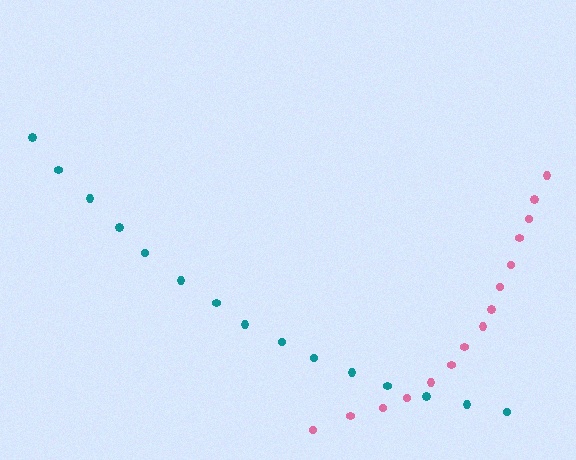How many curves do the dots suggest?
There are 2 distinct paths.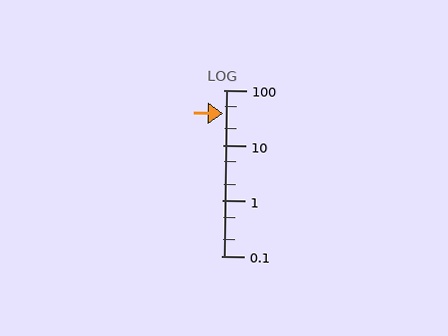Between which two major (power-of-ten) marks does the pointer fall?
The pointer is between 10 and 100.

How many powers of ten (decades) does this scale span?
The scale spans 3 decades, from 0.1 to 100.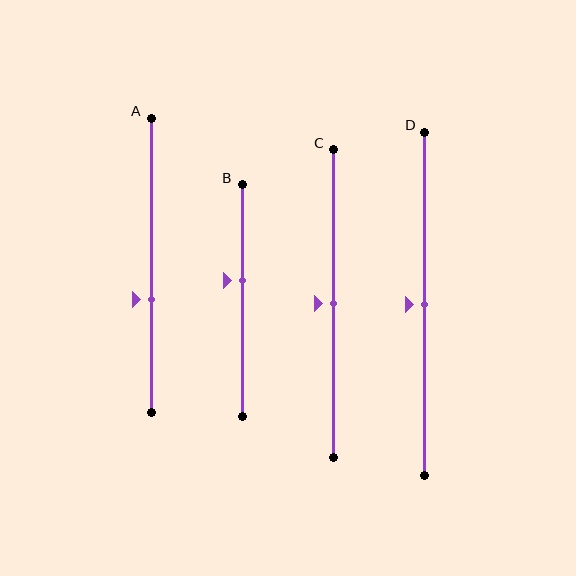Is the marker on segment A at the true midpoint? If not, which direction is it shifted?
No, the marker on segment A is shifted downward by about 12% of the segment length.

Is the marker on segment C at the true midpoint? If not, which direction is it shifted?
Yes, the marker on segment C is at the true midpoint.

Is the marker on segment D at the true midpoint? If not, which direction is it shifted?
Yes, the marker on segment D is at the true midpoint.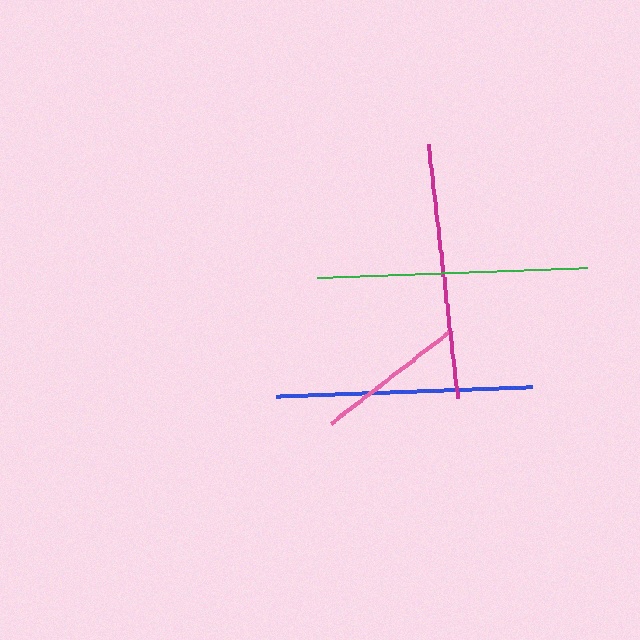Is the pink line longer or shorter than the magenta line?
The magenta line is longer than the pink line.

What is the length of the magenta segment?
The magenta segment is approximately 255 pixels long.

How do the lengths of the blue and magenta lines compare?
The blue and magenta lines are approximately the same length.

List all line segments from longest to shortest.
From longest to shortest: green, blue, magenta, pink.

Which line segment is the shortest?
The pink line is the shortest at approximately 152 pixels.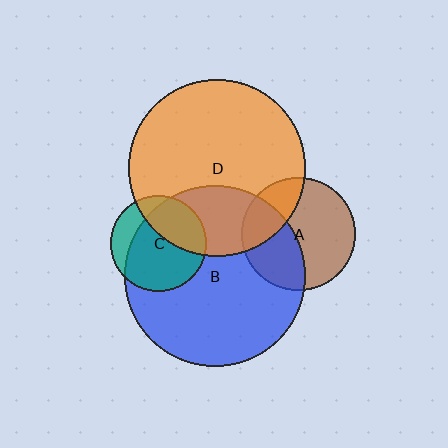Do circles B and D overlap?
Yes.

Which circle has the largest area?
Circle B (blue).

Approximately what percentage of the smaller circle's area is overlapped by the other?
Approximately 30%.